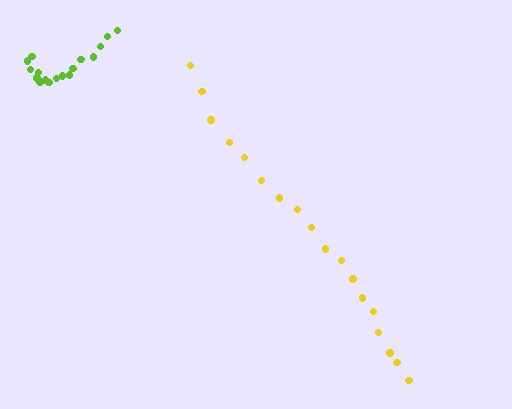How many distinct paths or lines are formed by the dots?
There are 2 distinct paths.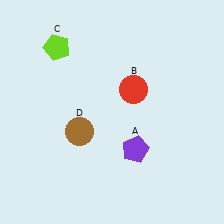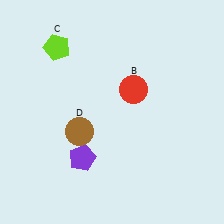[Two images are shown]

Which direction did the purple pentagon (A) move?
The purple pentagon (A) moved left.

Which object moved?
The purple pentagon (A) moved left.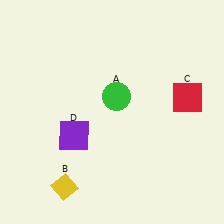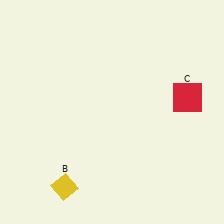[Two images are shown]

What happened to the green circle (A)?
The green circle (A) was removed in Image 2. It was in the top-right area of Image 1.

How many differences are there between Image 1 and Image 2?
There are 2 differences between the two images.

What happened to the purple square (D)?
The purple square (D) was removed in Image 2. It was in the bottom-left area of Image 1.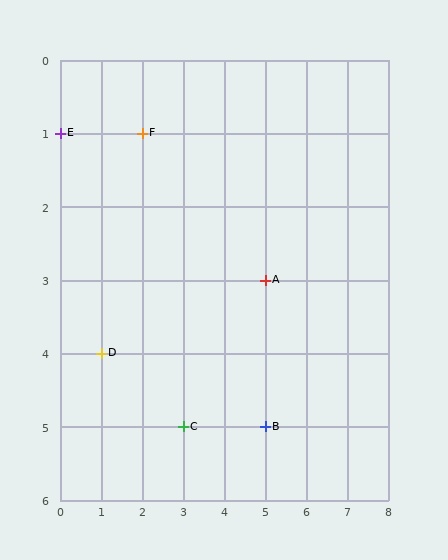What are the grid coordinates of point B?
Point B is at grid coordinates (5, 5).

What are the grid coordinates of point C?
Point C is at grid coordinates (3, 5).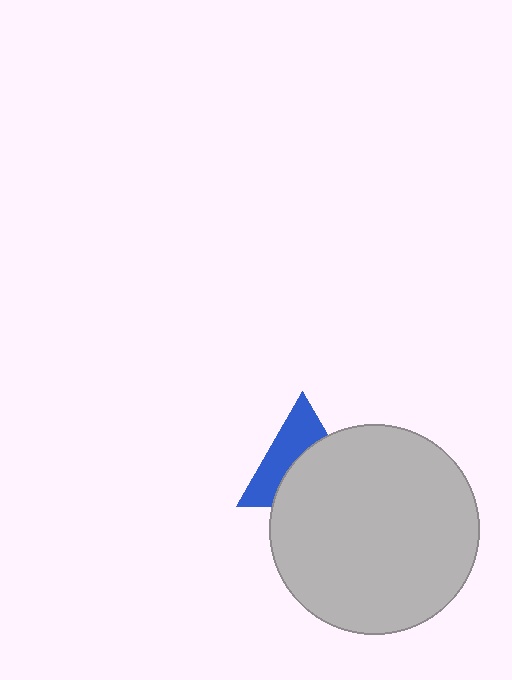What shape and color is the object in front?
The object in front is a light gray circle.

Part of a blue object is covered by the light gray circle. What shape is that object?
It is a triangle.